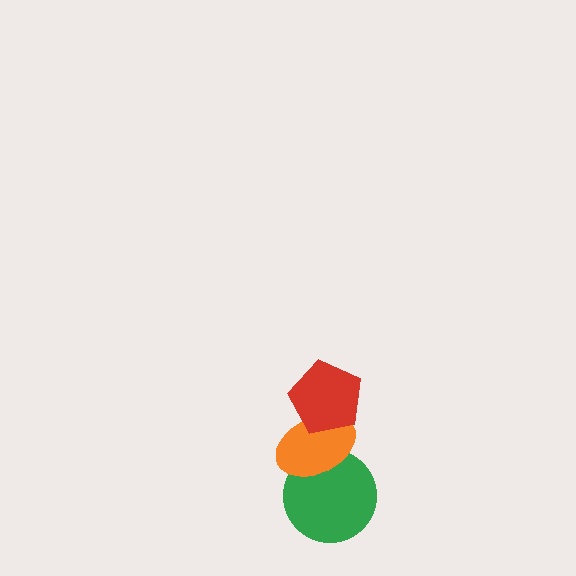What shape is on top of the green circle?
The orange ellipse is on top of the green circle.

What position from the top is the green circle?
The green circle is 3rd from the top.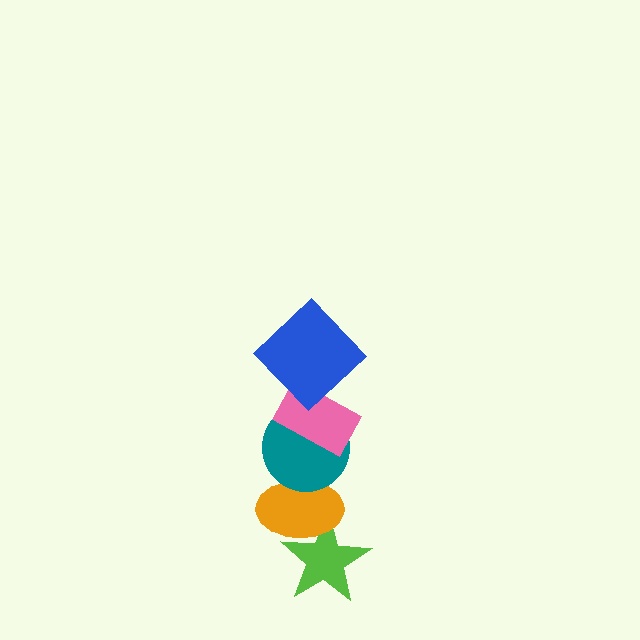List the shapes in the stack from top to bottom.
From top to bottom: the blue diamond, the pink rectangle, the teal circle, the orange ellipse, the lime star.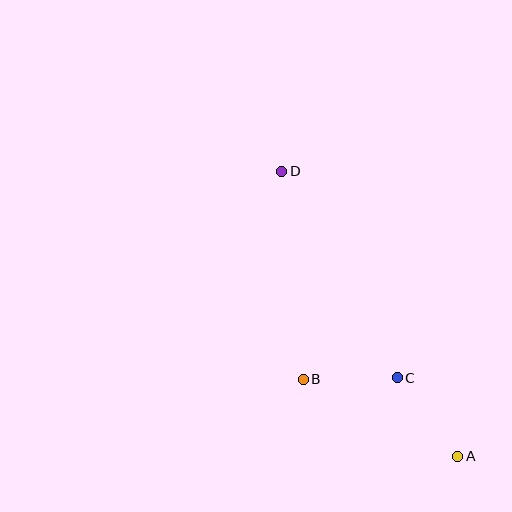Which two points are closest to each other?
Points B and C are closest to each other.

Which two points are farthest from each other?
Points A and D are farthest from each other.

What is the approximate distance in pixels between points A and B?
The distance between A and B is approximately 173 pixels.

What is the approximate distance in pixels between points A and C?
The distance between A and C is approximately 99 pixels.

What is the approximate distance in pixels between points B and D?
The distance between B and D is approximately 209 pixels.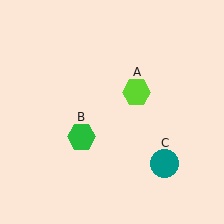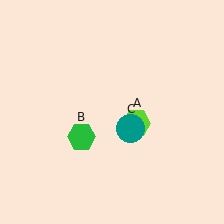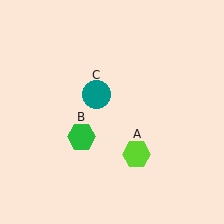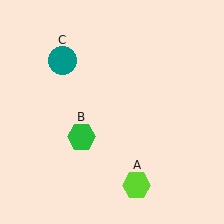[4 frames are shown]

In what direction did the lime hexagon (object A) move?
The lime hexagon (object A) moved down.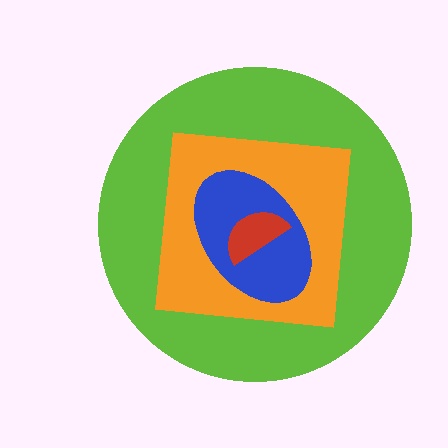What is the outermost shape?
The lime circle.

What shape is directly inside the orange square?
The blue ellipse.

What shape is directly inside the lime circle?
The orange square.